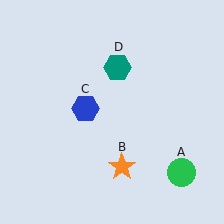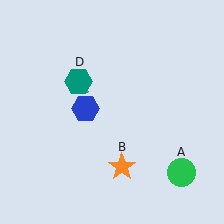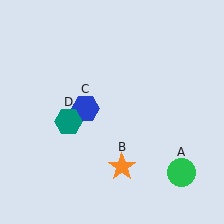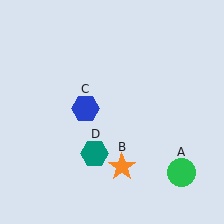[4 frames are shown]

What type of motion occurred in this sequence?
The teal hexagon (object D) rotated counterclockwise around the center of the scene.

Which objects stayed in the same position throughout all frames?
Green circle (object A) and orange star (object B) and blue hexagon (object C) remained stationary.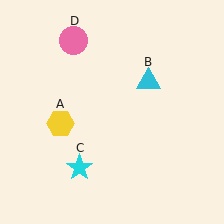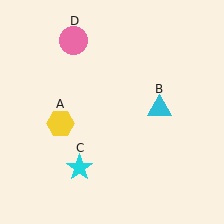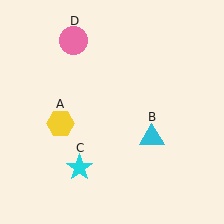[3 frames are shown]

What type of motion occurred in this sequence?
The cyan triangle (object B) rotated clockwise around the center of the scene.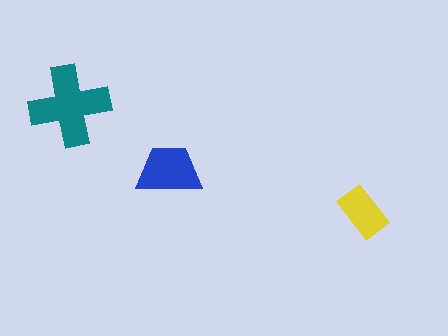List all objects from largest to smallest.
The teal cross, the blue trapezoid, the yellow rectangle.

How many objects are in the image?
There are 3 objects in the image.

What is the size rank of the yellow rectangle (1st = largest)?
3rd.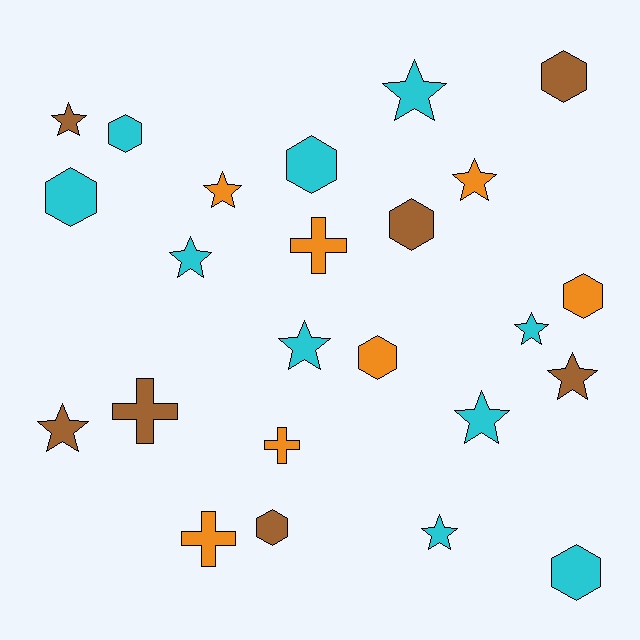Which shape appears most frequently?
Star, with 11 objects.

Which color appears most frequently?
Cyan, with 10 objects.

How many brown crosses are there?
There is 1 brown cross.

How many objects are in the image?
There are 24 objects.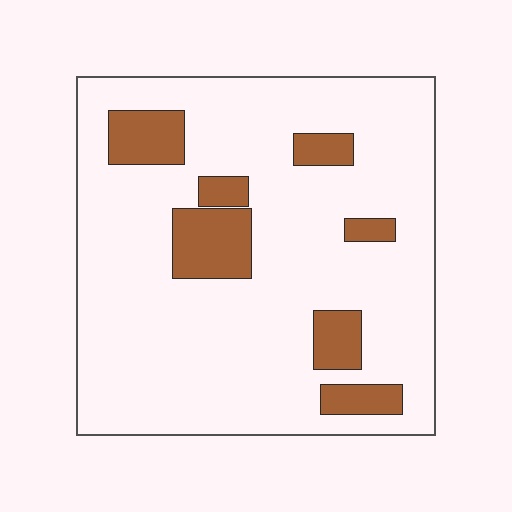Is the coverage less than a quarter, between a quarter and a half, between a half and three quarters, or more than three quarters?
Less than a quarter.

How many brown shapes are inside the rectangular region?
7.